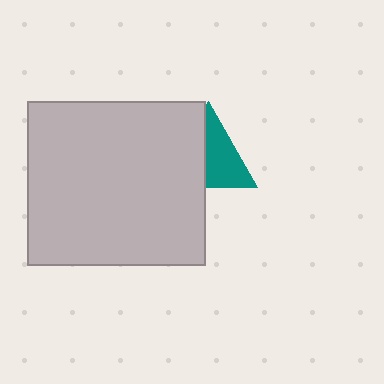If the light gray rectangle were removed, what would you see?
You would see the complete teal triangle.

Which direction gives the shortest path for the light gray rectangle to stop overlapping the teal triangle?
Moving left gives the shortest separation.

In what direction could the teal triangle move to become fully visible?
The teal triangle could move right. That would shift it out from behind the light gray rectangle entirely.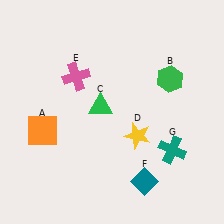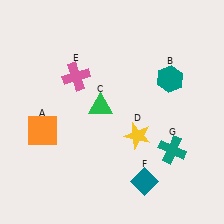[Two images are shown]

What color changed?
The hexagon (B) changed from green in Image 1 to teal in Image 2.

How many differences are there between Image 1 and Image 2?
There is 1 difference between the two images.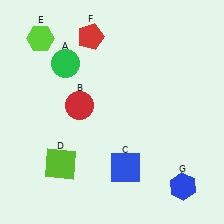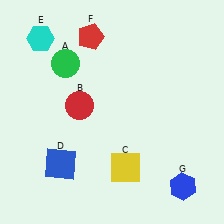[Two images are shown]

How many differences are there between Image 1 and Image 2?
There are 3 differences between the two images.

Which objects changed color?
C changed from blue to yellow. D changed from lime to blue. E changed from lime to cyan.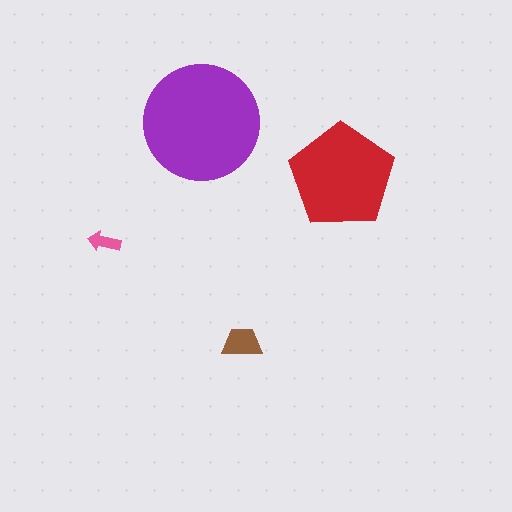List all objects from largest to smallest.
The purple circle, the red pentagon, the brown trapezoid, the pink arrow.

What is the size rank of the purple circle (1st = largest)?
1st.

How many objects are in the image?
There are 4 objects in the image.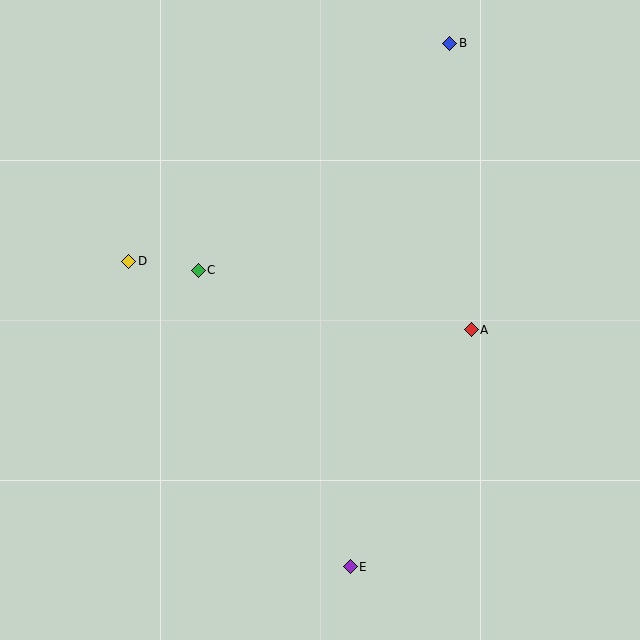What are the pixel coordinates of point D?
Point D is at (129, 261).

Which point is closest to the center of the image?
Point C at (198, 270) is closest to the center.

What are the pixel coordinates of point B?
Point B is at (450, 43).